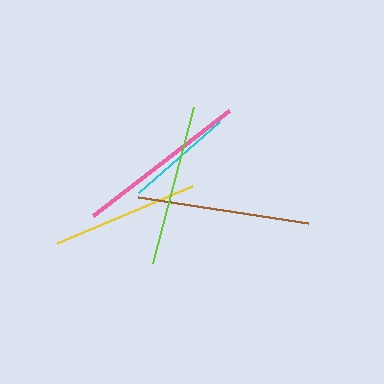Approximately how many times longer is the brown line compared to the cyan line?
The brown line is approximately 1.6 times the length of the cyan line.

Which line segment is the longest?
The brown line is the longest at approximately 172 pixels.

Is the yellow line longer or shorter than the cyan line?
The yellow line is longer than the cyan line.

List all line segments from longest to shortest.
From longest to shortest: brown, pink, lime, yellow, cyan.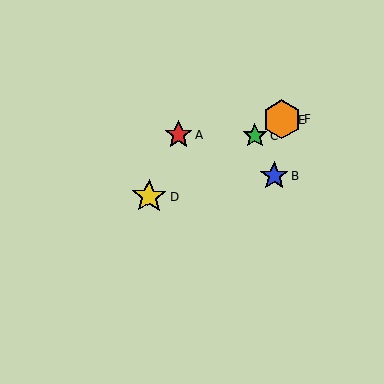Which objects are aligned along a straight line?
Objects C, D, E, F are aligned along a straight line.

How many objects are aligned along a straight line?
4 objects (C, D, E, F) are aligned along a straight line.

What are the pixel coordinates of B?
Object B is at (274, 176).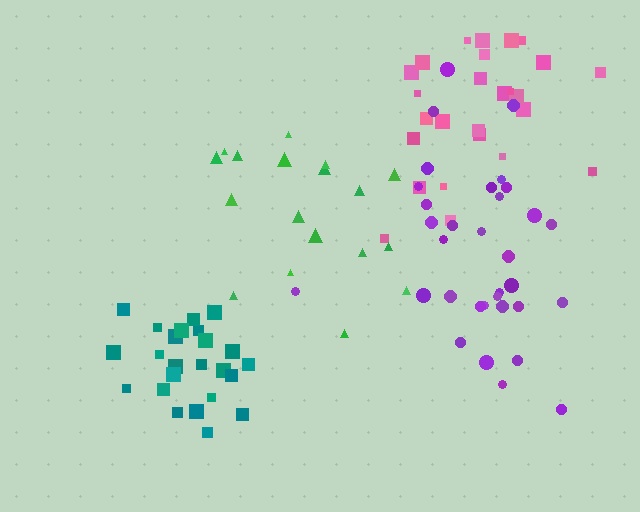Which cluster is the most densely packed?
Teal.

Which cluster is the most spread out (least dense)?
Green.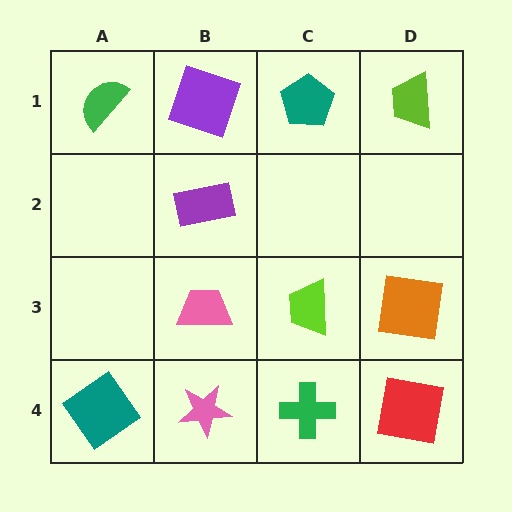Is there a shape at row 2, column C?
No, that cell is empty.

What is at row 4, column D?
A red square.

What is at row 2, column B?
A purple rectangle.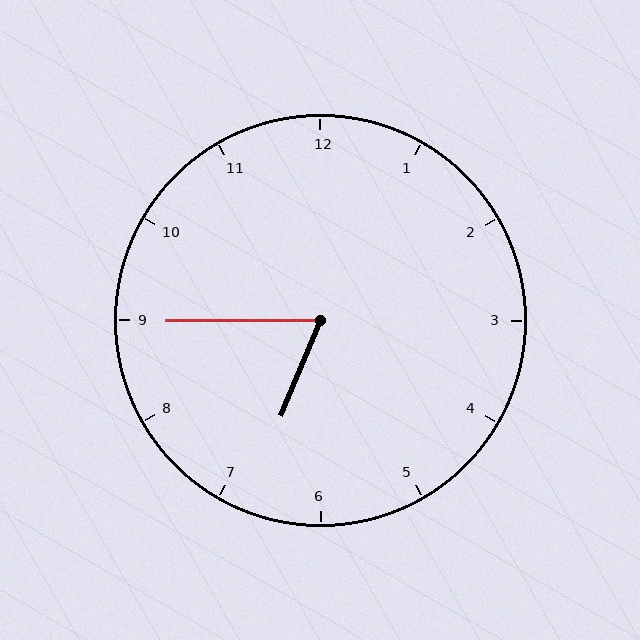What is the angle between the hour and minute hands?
Approximately 68 degrees.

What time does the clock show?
6:45.